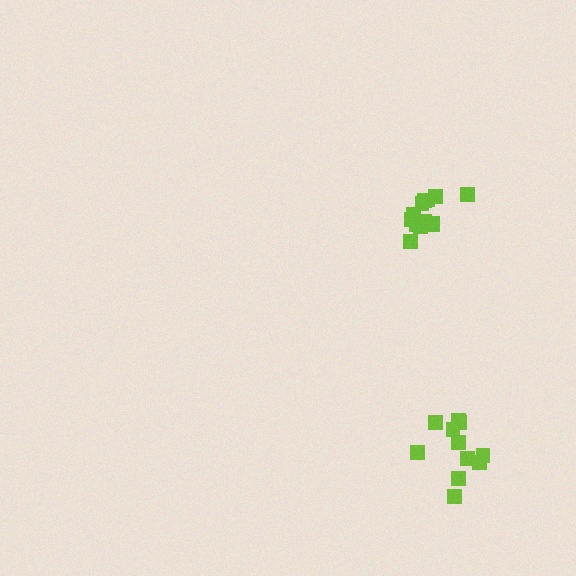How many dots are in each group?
Group 1: 11 dots, Group 2: 13 dots (24 total).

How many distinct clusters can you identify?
There are 2 distinct clusters.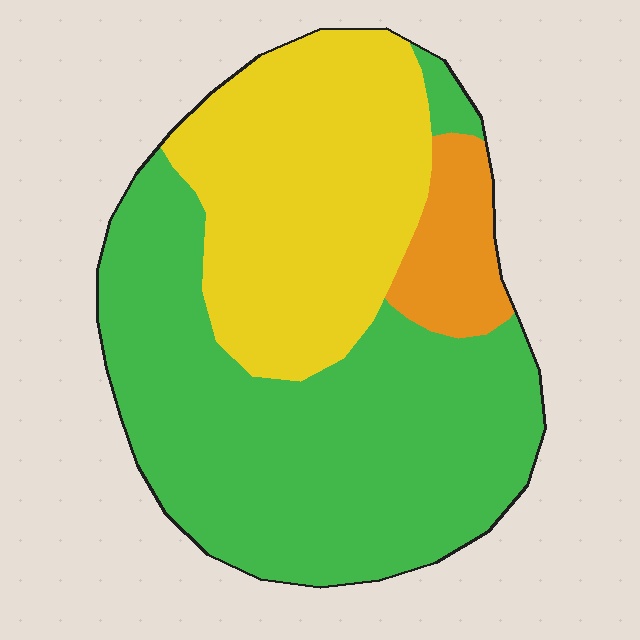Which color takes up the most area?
Green, at roughly 55%.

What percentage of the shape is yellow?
Yellow takes up about one third (1/3) of the shape.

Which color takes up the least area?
Orange, at roughly 10%.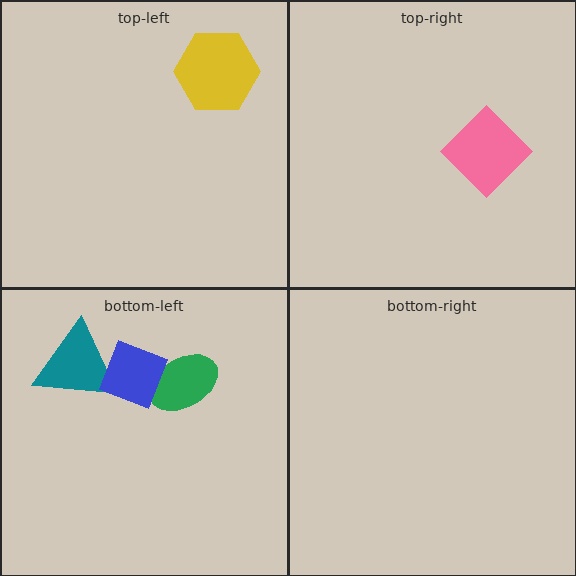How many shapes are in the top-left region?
1.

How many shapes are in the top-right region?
1.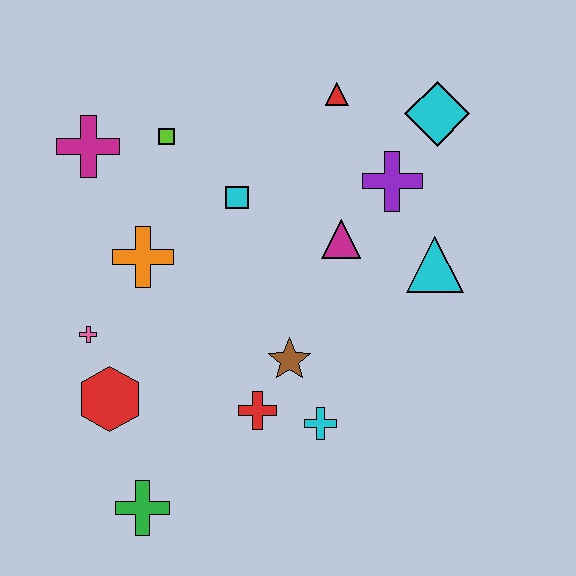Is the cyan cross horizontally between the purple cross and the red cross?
Yes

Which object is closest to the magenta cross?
The lime square is closest to the magenta cross.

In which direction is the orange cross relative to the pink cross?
The orange cross is above the pink cross.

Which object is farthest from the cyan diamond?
The green cross is farthest from the cyan diamond.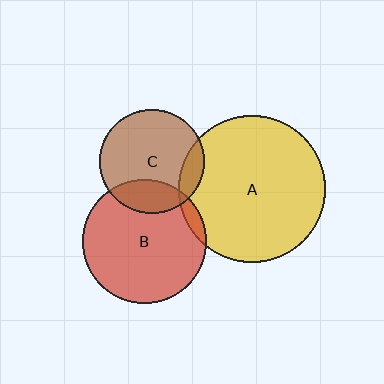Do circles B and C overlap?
Yes.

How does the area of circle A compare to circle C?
Approximately 2.0 times.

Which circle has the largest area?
Circle A (yellow).